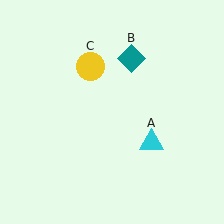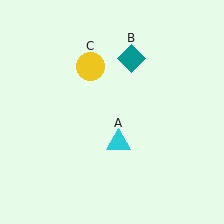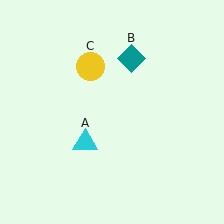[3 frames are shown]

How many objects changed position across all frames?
1 object changed position: cyan triangle (object A).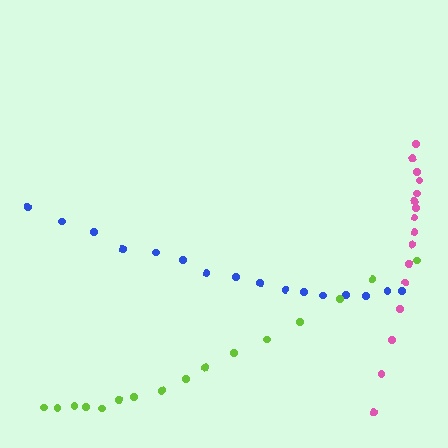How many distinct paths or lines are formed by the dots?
There are 3 distinct paths.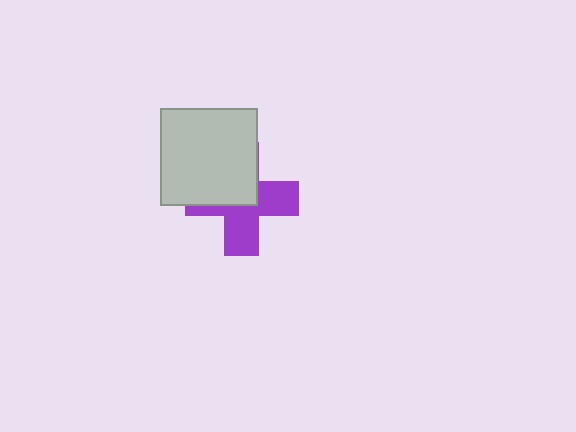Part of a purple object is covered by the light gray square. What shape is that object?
It is a cross.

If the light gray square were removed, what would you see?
You would see the complete purple cross.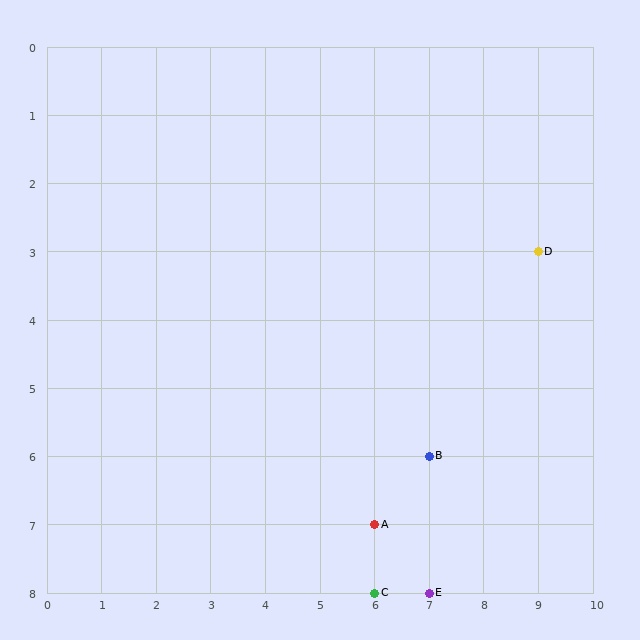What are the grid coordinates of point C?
Point C is at grid coordinates (6, 8).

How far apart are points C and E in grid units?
Points C and E are 1 column apart.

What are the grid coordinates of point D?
Point D is at grid coordinates (9, 3).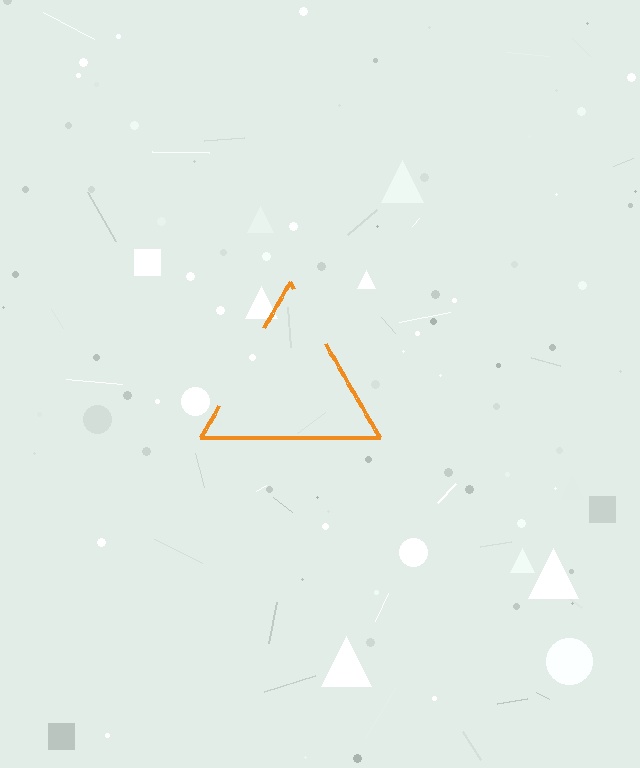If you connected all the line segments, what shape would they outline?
They would outline a triangle.